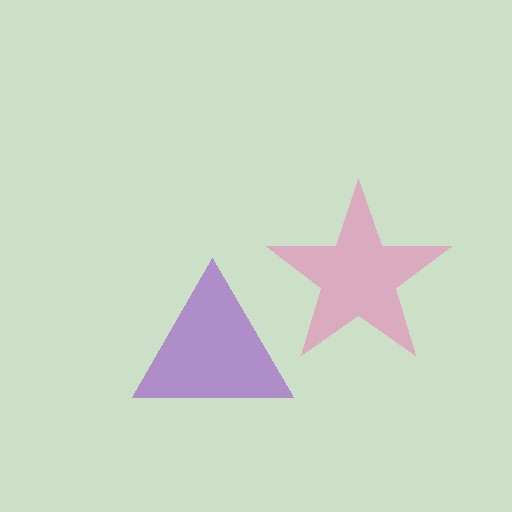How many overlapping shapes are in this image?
There are 2 overlapping shapes in the image.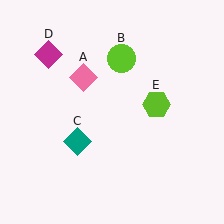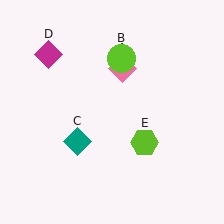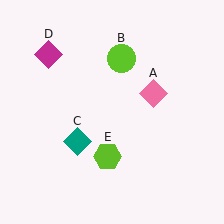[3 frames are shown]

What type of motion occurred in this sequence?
The pink diamond (object A), lime hexagon (object E) rotated clockwise around the center of the scene.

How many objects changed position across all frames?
2 objects changed position: pink diamond (object A), lime hexagon (object E).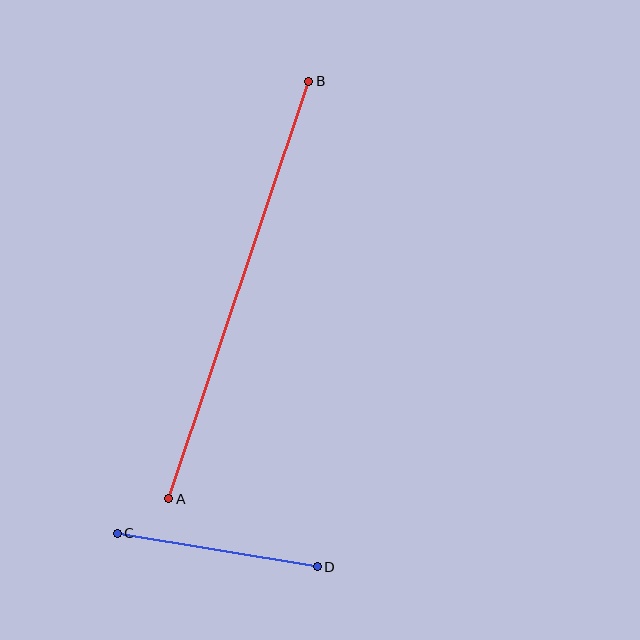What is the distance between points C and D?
The distance is approximately 203 pixels.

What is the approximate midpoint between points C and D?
The midpoint is at approximately (217, 550) pixels.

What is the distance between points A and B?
The distance is approximately 440 pixels.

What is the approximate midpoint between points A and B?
The midpoint is at approximately (239, 290) pixels.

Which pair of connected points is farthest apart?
Points A and B are farthest apart.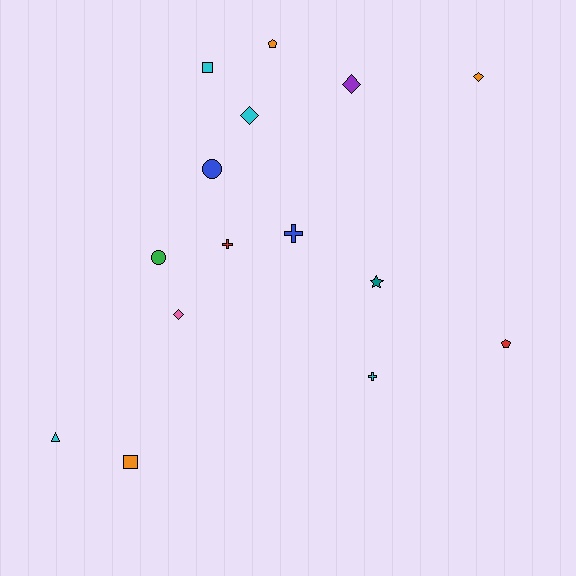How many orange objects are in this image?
There are 3 orange objects.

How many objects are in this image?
There are 15 objects.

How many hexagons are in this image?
There are no hexagons.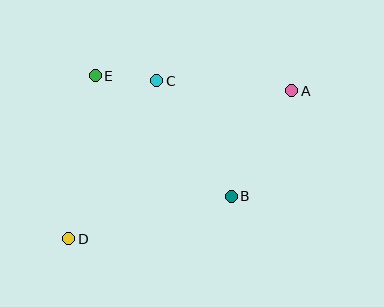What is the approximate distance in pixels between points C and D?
The distance between C and D is approximately 181 pixels.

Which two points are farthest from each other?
Points A and D are farthest from each other.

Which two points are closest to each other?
Points C and E are closest to each other.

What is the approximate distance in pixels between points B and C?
The distance between B and C is approximately 137 pixels.